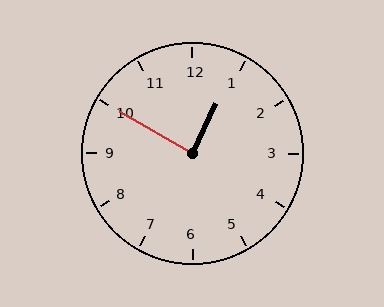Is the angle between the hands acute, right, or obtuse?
It is right.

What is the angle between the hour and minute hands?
Approximately 85 degrees.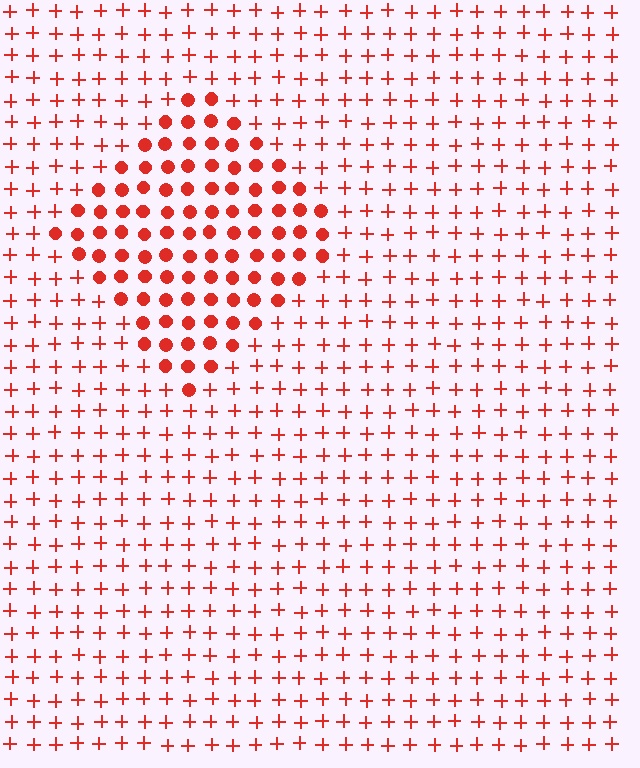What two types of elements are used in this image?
The image uses circles inside the diamond region and plus signs outside it.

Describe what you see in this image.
The image is filled with small red elements arranged in a uniform grid. A diamond-shaped region contains circles, while the surrounding area contains plus signs. The boundary is defined purely by the change in element shape.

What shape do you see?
I see a diamond.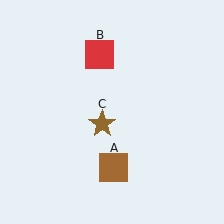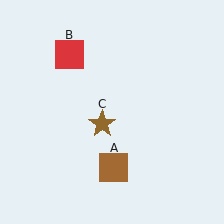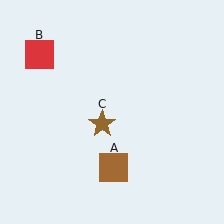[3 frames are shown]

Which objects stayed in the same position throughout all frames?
Brown square (object A) and brown star (object C) remained stationary.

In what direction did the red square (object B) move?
The red square (object B) moved left.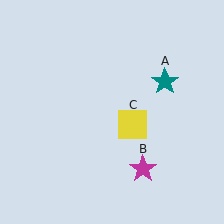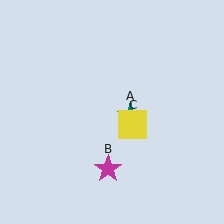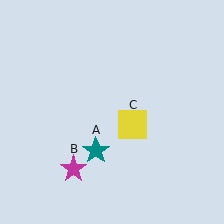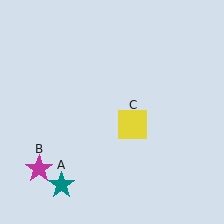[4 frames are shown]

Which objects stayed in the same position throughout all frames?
Yellow square (object C) remained stationary.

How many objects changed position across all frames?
2 objects changed position: teal star (object A), magenta star (object B).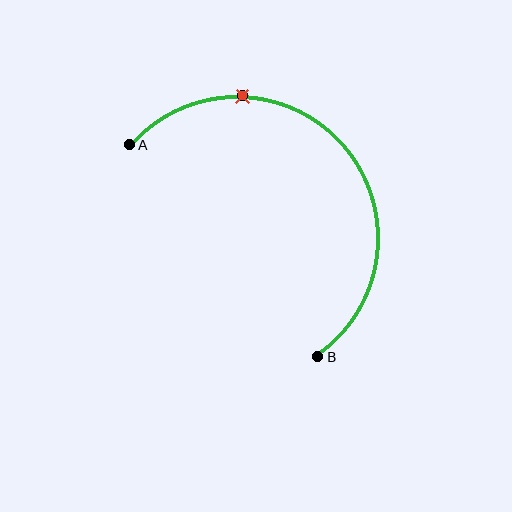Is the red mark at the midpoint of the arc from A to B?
No. The red mark lies on the arc but is closer to endpoint A. The arc midpoint would be at the point on the curve equidistant along the arc from both A and B.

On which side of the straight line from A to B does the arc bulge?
The arc bulges above and to the right of the straight line connecting A and B.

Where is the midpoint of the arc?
The arc midpoint is the point on the curve farthest from the straight line joining A and B. It sits above and to the right of that line.